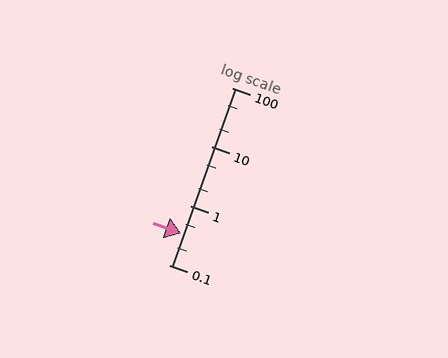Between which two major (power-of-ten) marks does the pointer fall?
The pointer is between 0.1 and 1.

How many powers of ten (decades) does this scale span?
The scale spans 3 decades, from 0.1 to 100.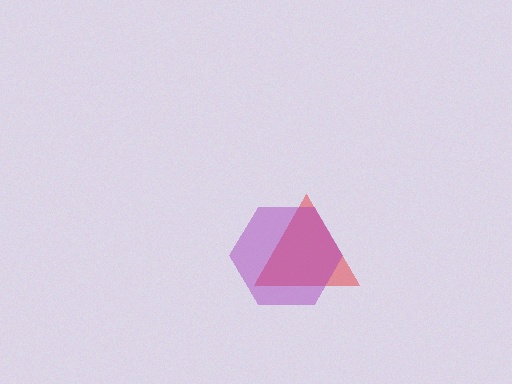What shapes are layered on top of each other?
The layered shapes are: a red triangle, a purple hexagon.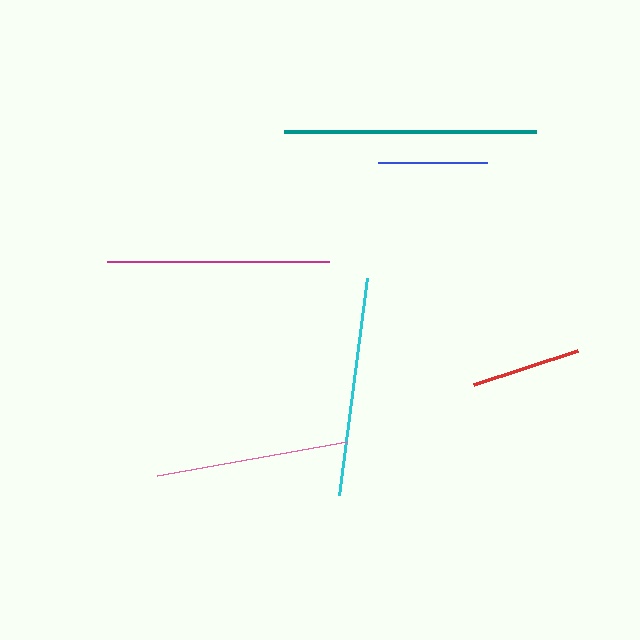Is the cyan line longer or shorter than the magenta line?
The magenta line is longer than the cyan line.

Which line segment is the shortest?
The blue line is the shortest at approximately 109 pixels.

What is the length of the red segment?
The red segment is approximately 109 pixels long.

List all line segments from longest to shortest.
From longest to shortest: teal, magenta, cyan, pink, red, blue.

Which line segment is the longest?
The teal line is the longest at approximately 252 pixels.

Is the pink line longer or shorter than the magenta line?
The magenta line is longer than the pink line.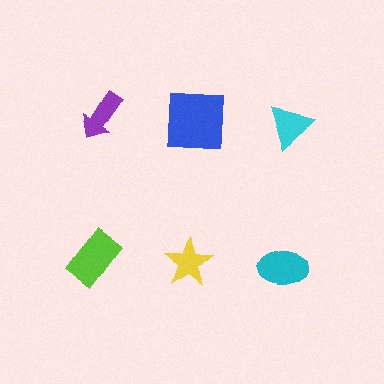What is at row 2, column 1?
A lime rectangle.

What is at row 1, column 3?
A cyan triangle.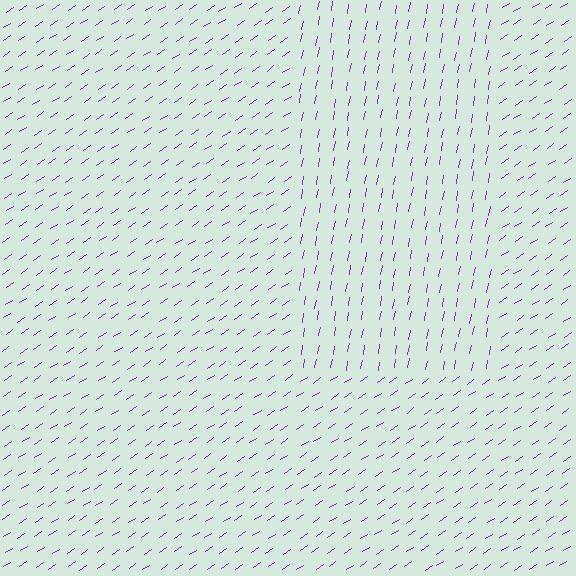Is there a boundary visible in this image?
Yes, there is a texture boundary formed by a change in line orientation.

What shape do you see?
I see a rectangle.